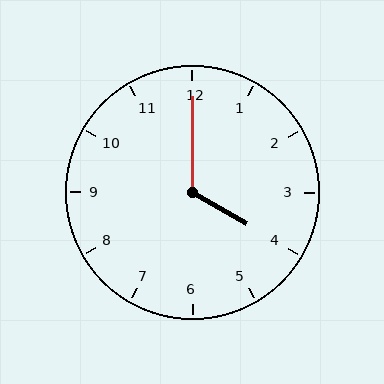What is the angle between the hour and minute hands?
Approximately 120 degrees.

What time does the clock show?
4:00.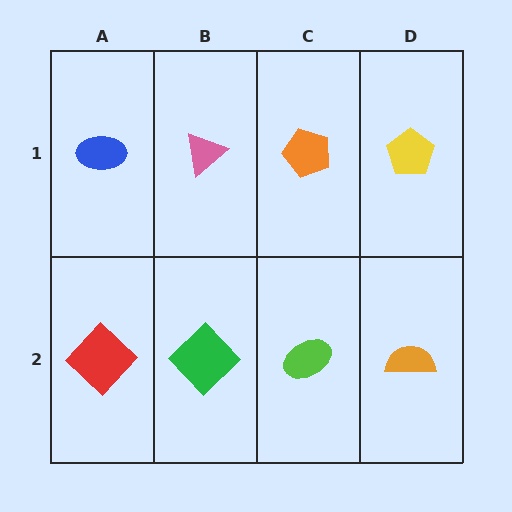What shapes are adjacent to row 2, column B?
A pink triangle (row 1, column B), a red diamond (row 2, column A), a lime ellipse (row 2, column C).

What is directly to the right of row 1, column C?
A yellow pentagon.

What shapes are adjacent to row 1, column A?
A red diamond (row 2, column A), a pink triangle (row 1, column B).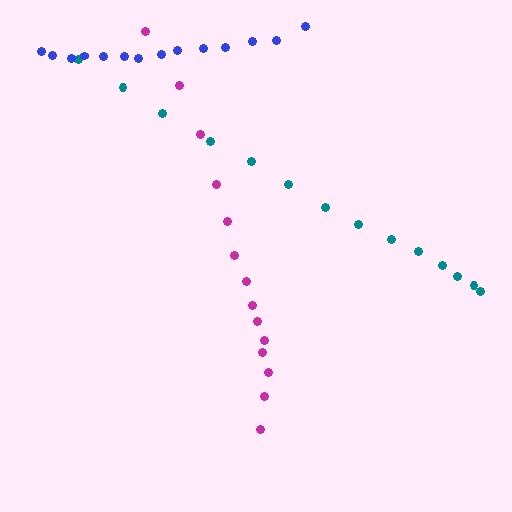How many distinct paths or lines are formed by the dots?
There are 3 distinct paths.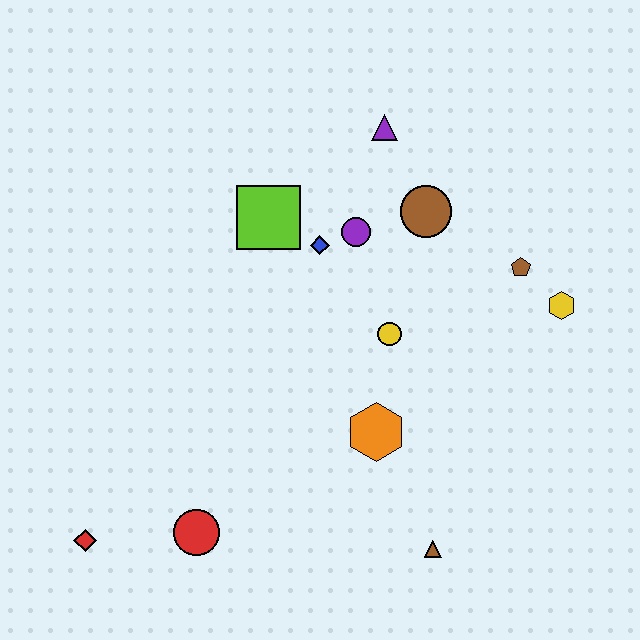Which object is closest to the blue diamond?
The purple circle is closest to the blue diamond.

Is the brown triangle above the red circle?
No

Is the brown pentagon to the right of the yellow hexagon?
No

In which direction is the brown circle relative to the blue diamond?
The brown circle is to the right of the blue diamond.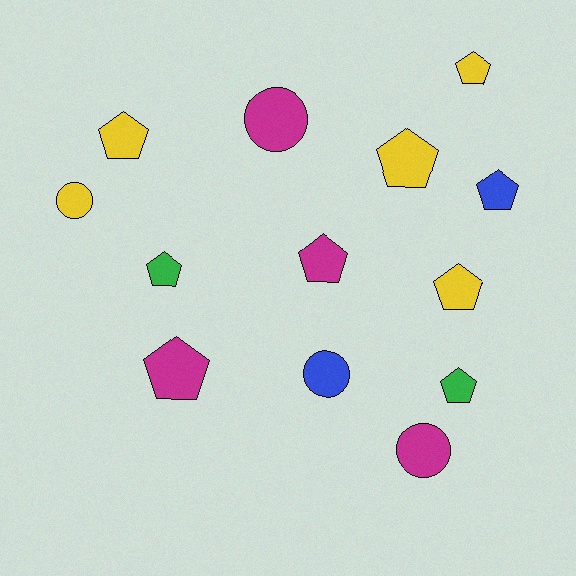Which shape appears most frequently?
Pentagon, with 9 objects.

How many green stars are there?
There are no green stars.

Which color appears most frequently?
Yellow, with 5 objects.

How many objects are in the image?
There are 13 objects.